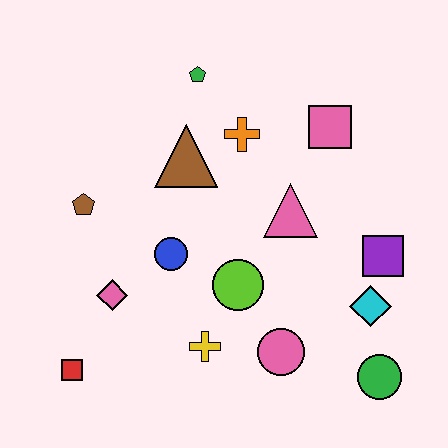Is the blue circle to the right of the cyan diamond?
No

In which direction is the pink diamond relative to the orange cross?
The pink diamond is below the orange cross.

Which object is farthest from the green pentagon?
The green circle is farthest from the green pentagon.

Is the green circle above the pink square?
No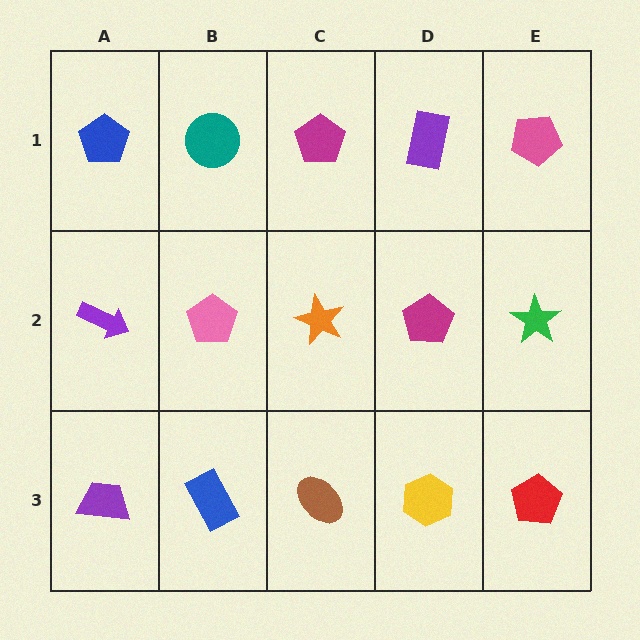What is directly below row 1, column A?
A purple arrow.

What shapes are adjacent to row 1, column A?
A purple arrow (row 2, column A), a teal circle (row 1, column B).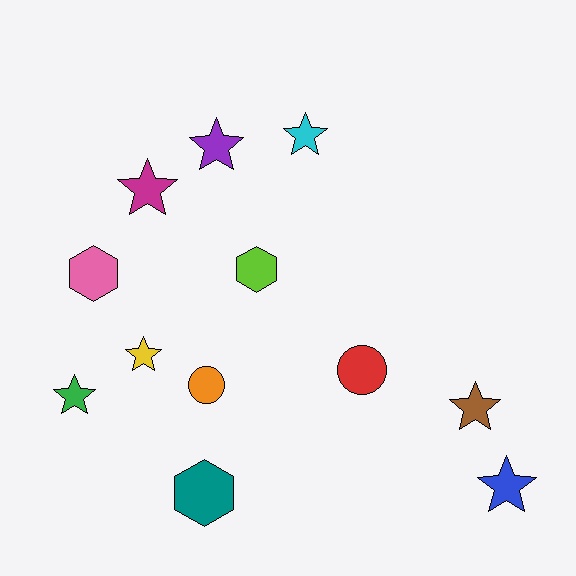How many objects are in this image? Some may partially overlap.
There are 12 objects.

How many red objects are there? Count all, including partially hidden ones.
There is 1 red object.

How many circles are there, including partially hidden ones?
There are 2 circles.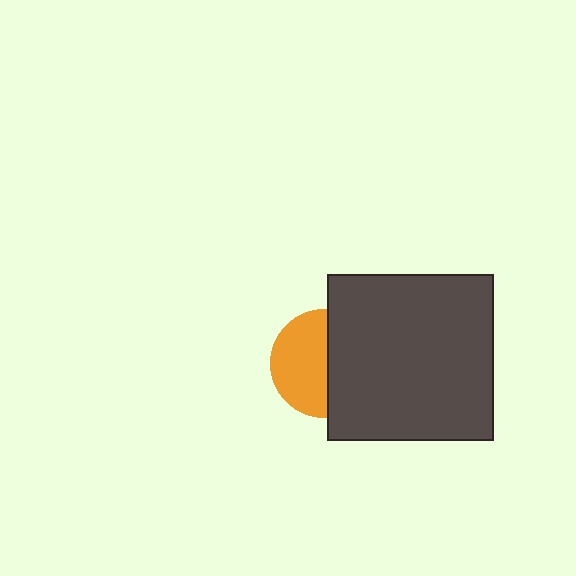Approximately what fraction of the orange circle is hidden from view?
Roughly 47% of the orange circle is hidden behind the dark gray square.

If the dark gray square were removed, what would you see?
You would see the complete orange circle.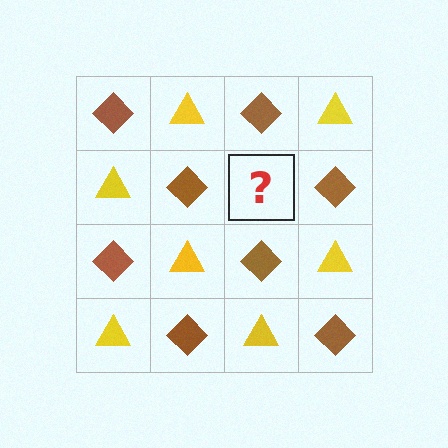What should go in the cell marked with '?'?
The missing cell should contain a yellow triangle.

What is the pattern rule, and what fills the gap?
The rule is that it alternates brown diamond and yellow triangle in a checkerboard pattern. The gap should be filled with a yellow triangle.